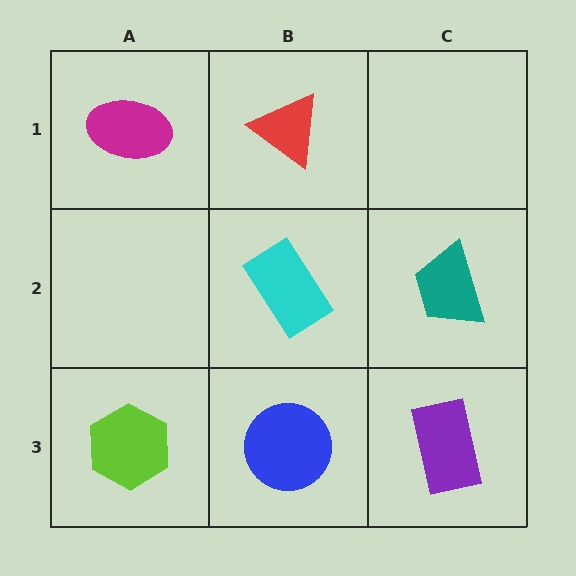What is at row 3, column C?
A purple rectangle.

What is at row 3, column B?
A blue circle.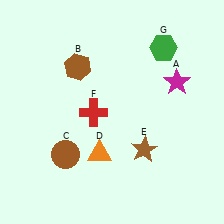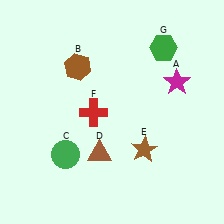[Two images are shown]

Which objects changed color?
C changed from brown to green. D changed from orange to brown.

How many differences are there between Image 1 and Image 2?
There are 2 differences between the two images.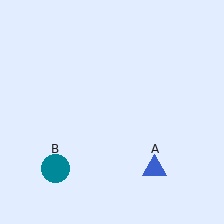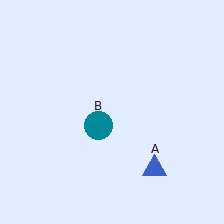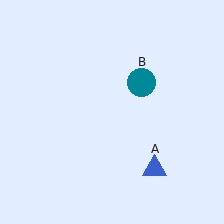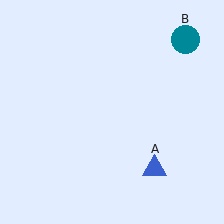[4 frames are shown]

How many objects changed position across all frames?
1 object changed position: teal circle (object B).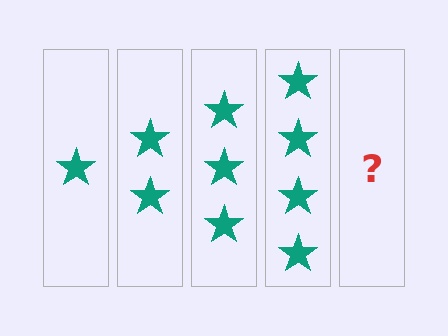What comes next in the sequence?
The next element should be 5 stars.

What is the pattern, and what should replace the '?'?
The pattern is that each step adds one more star. The '?' should be 5 stars.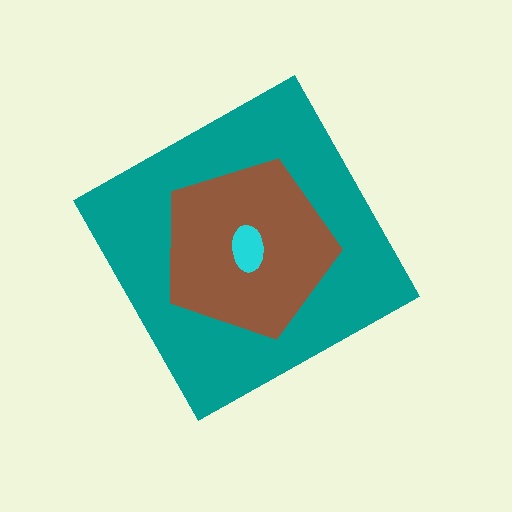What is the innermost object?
The cyan ellipse.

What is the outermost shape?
The teal diamond.